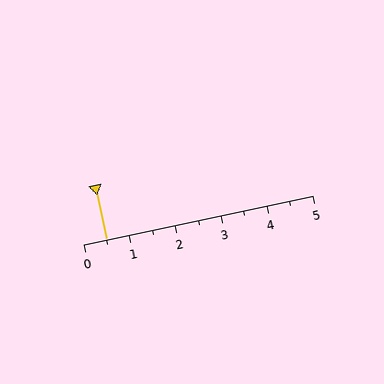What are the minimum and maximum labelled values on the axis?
The axis runs from 0 to 5.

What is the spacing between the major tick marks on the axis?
The major ticks are spaced 1 apart.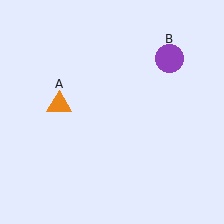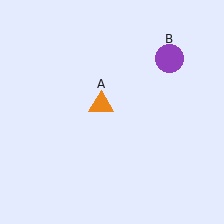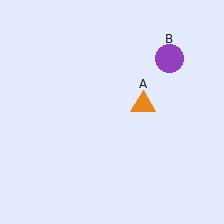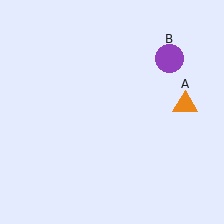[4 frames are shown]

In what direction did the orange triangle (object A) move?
The orange triangle (object A) moved right.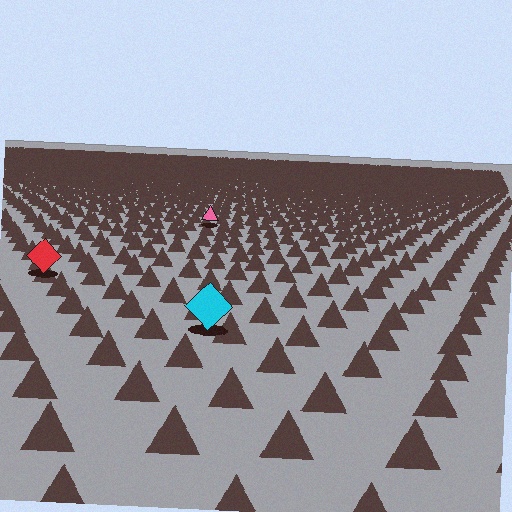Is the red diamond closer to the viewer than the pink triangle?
Yes. The red diamond is closer — you can tell from the texture gradient: the ground texture is coarser near it.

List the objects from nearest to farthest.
From nearest to farthest: the cyan diamond, the red diamond, the pink triangle.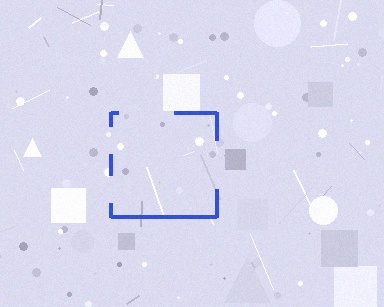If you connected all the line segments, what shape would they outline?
They would outline a square.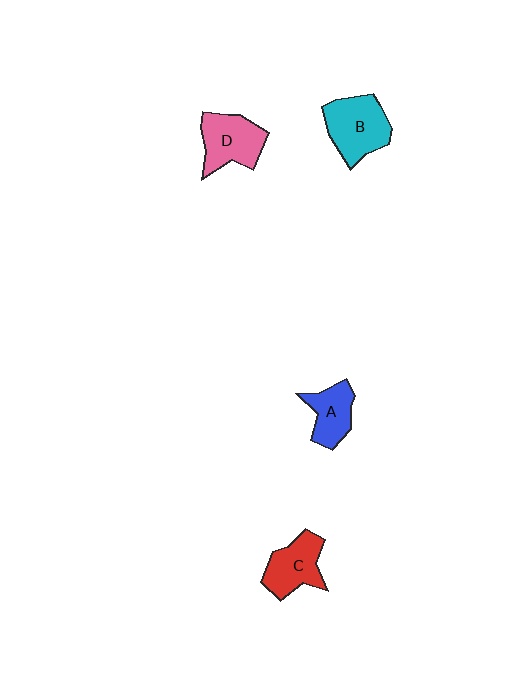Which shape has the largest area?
Shape B (cyan).